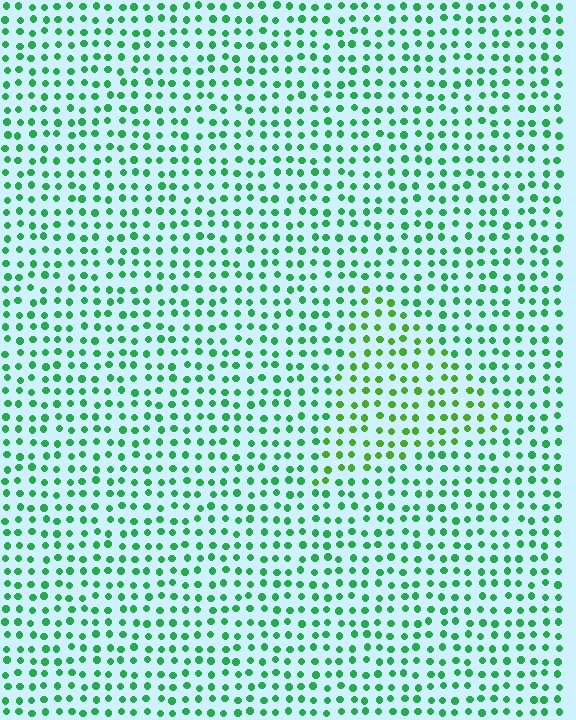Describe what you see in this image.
The image is filled with small green elements in a uniform arrangement. A triangle-shaped region is visible where the elements are tinted to a slightly different hue, forming a subtle color boundary.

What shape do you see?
I see a triangle.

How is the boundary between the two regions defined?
The boundary is defined purely by a slight shift in hue (about 32 degrees). Spacing, size, and orientation are identical on both sides.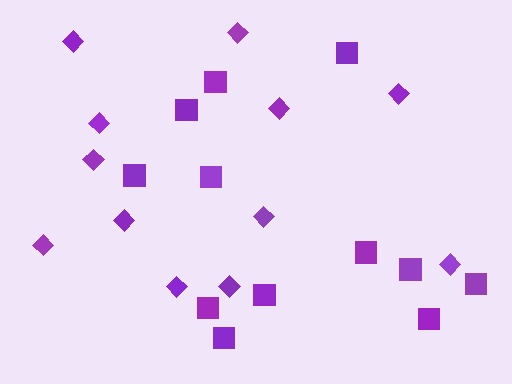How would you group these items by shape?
There are 2 groups: one group of squares (12) and one group of diamonds (12).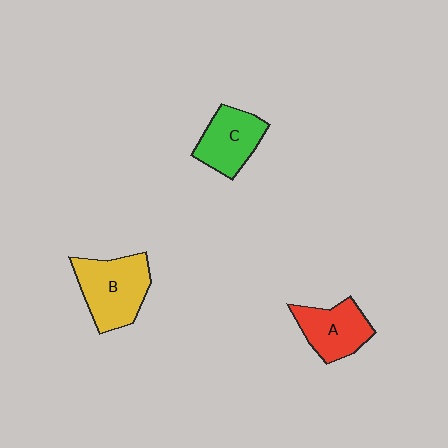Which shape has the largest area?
Shape B (yellow).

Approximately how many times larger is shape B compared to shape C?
Approximately 1.3 times.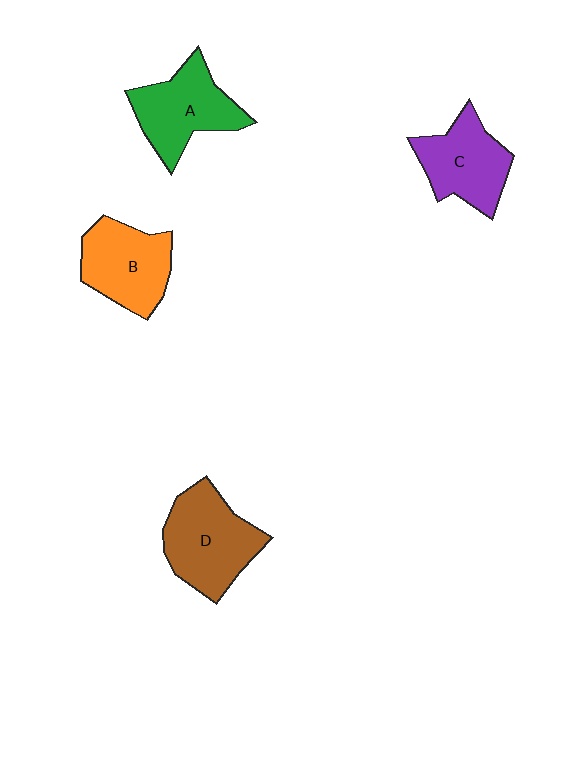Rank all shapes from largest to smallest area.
From largest to smallest: D (brown), A (green), B (orange), C (purple).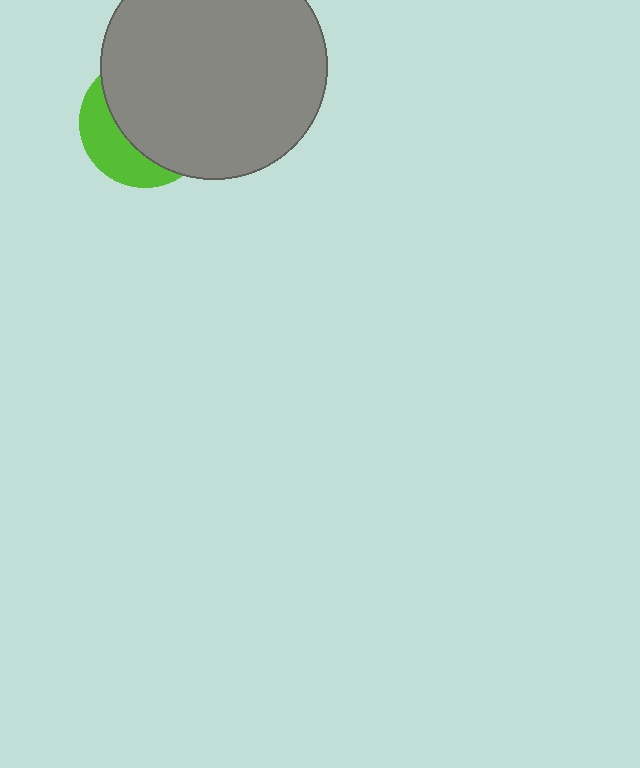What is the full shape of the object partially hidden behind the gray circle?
The partially hidden object is a lime circle.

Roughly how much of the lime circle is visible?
A small part of it is visible (roughly 32%).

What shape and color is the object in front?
The object in front is a gray circle.